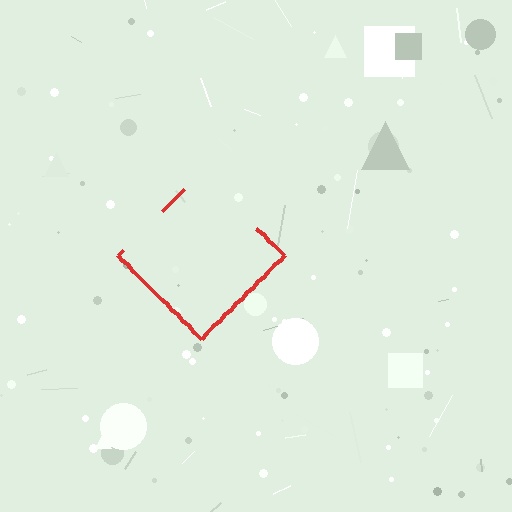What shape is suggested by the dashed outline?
The dashed outline suggests a diamond.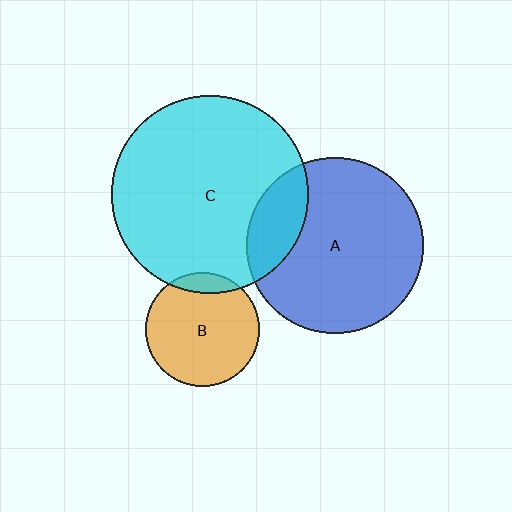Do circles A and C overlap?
Yes.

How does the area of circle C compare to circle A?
Approximately 1.2 times.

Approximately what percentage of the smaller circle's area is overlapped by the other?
Approximately 20%.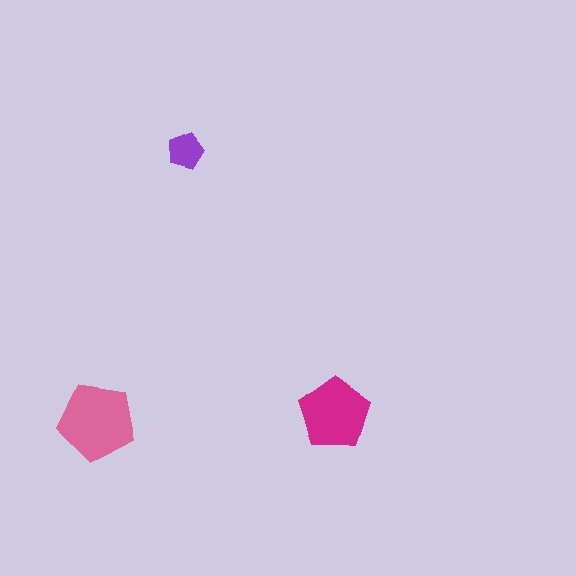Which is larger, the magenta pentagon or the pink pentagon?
The pink one.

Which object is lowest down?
The pink pentagon is bottommost.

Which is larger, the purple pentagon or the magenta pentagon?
The magenta one.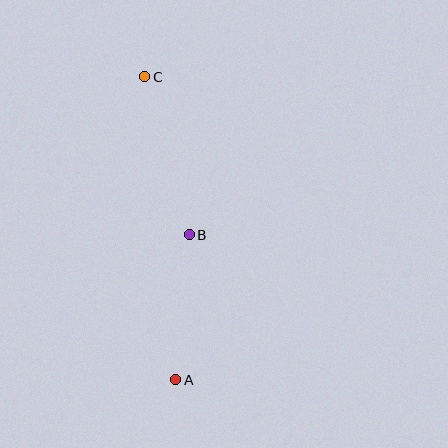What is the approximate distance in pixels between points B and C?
The distance between B and C is approximately 164 pixels.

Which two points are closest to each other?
Points A and B are closest to each other.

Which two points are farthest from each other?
Points A and C are farthest from each other.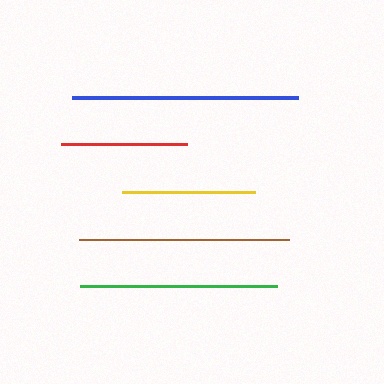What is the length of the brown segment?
The brown segment is approximately 209 pixels long.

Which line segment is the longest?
The blue line is the longest at approximately 226 pixels.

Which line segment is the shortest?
The red line is the shortest at approximately 125 pixels.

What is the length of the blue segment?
The blue segment is approximately 226 pixels long.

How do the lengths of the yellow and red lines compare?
The yellow and red lines are approximately the same length.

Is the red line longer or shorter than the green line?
The green line is longer than the red line.